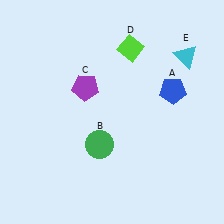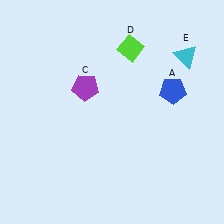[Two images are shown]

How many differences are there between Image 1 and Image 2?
There is 1 difference between the two images.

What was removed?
The green circle (B) was removed in Image 2.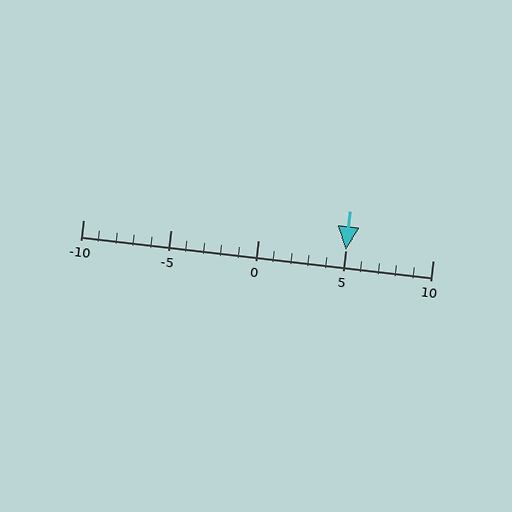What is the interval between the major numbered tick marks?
The major tick marks are spaced 5 units apart.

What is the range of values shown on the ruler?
The ruler shows values from -10 to 10.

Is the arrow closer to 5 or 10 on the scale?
The arrow is closer to 5.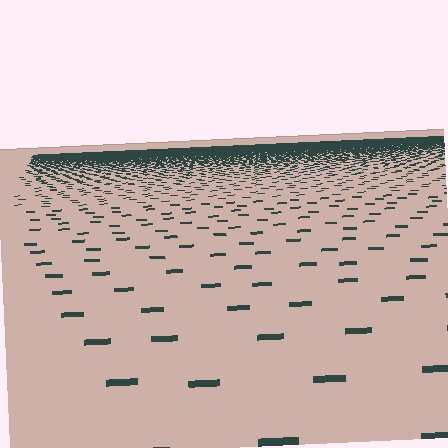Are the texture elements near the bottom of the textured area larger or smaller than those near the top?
Larger. Near the bottom, elements are closer to the viewer and appear at a bigger on-screen size.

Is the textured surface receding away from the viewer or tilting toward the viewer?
The surface is receding away from the viewer. Texture elements get smaller and denser toward the top.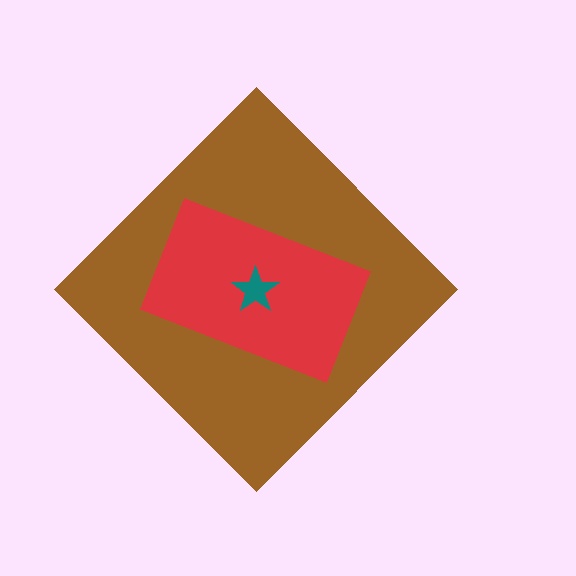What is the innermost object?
The teal star.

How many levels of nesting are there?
3.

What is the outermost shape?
The brown diamond.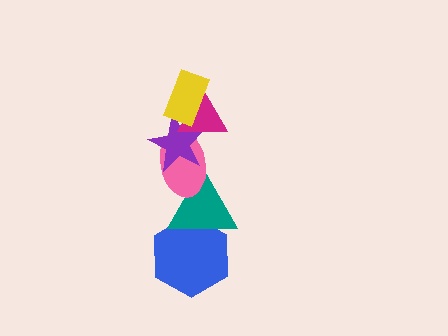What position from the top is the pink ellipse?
The pink ellipse is 4th from the top.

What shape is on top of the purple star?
The magenta triangle is on top of the purple star.